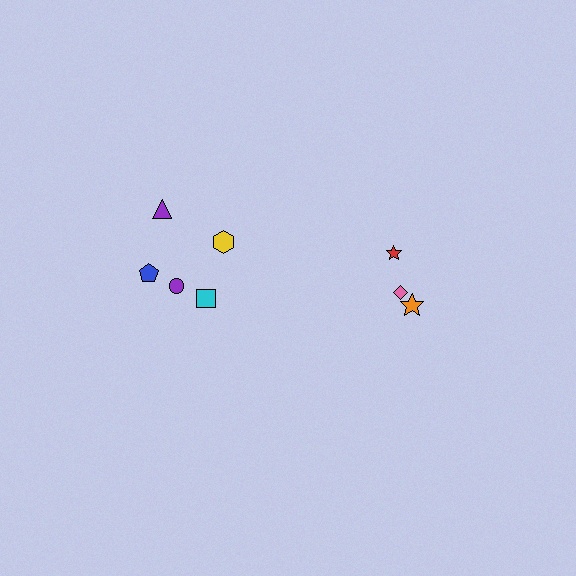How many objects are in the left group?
There are 5 objects.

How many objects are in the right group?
There are 3 objects.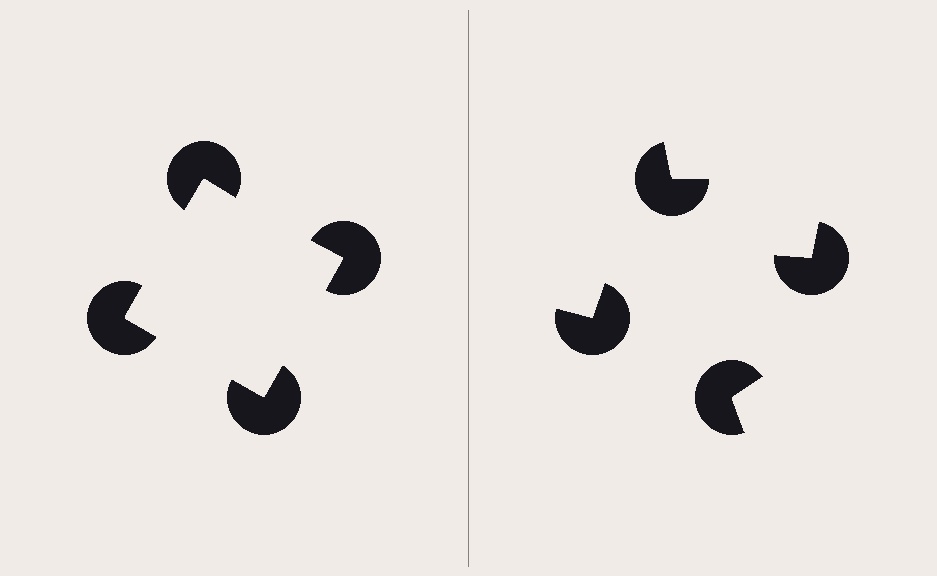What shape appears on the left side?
An illusory square.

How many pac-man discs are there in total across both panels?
8 — 4 on each side.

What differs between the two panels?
The pac-man discs are positioned identically on both sides; only the wedge orientations differ. On the left they align to a square; on the right they are misaligned.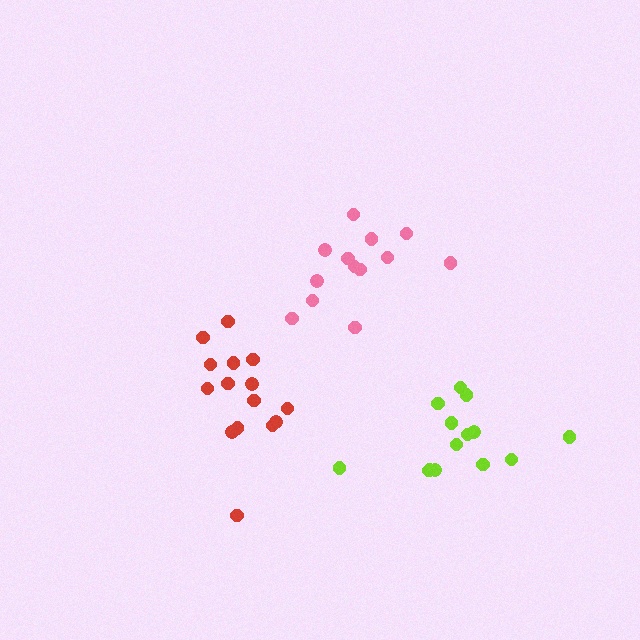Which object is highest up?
The pink cluster is topmost.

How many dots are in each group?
Group 1: 15 dots, Group 2: 13 dots, Group 3: 14 dots (42 total).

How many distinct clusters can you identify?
There are 3 distinct clusters.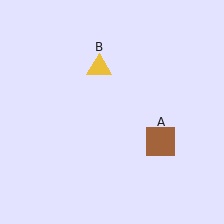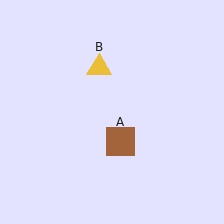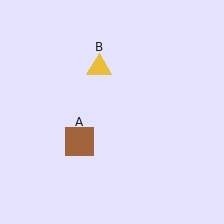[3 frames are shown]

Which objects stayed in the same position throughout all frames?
Yellow triangle (object B) remained stationary.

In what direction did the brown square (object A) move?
The brown square (object A) moved left.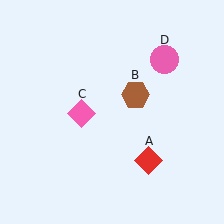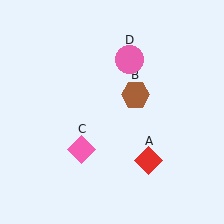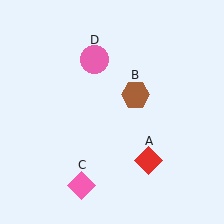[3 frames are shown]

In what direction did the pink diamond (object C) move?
The pink diamond (object C) moved down.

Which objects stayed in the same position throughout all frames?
Red diamond (object A) and brown hexagon (object B) remained stationary.